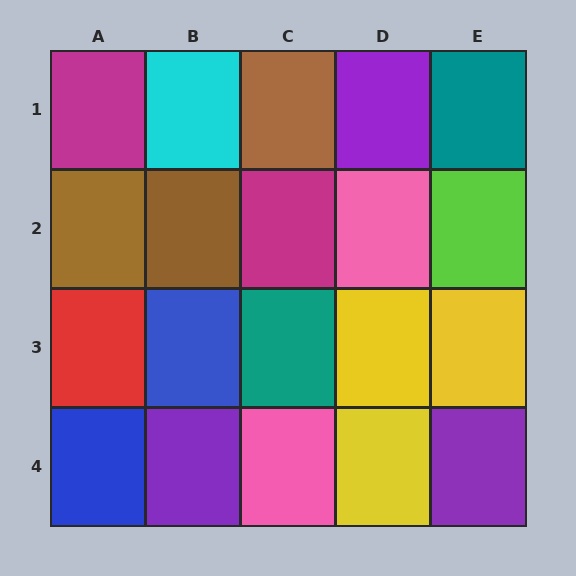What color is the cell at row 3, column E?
Yellow.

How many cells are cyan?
1 cell is cyan.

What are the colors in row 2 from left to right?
Brown, brown, magenta, pink, lime.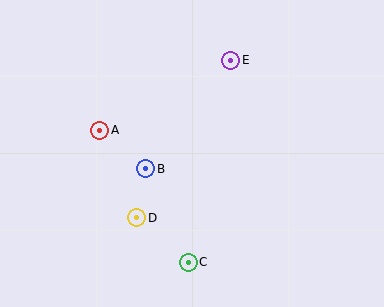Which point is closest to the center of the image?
Point B at (146, 169) is closest to the center.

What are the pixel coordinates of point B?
Point B is at (146, 169).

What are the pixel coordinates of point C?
Point C is at (188, 262).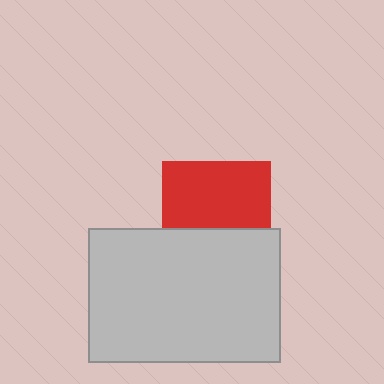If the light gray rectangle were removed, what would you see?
You would see the complete red square.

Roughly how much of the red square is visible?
About half of it is visible (roughly 61%).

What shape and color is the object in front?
The object in front is a light gray rectangle.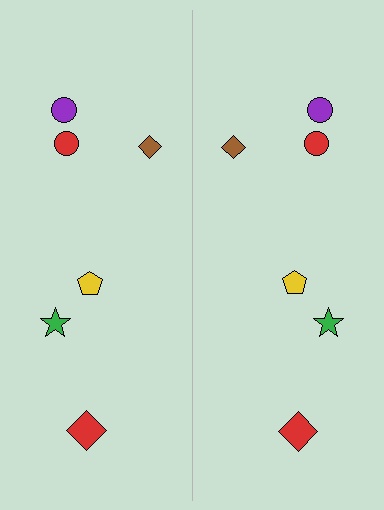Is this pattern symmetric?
Yes, this pattern has bilateral (reflection) symmetry.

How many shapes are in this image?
There are 12 shapes in this image.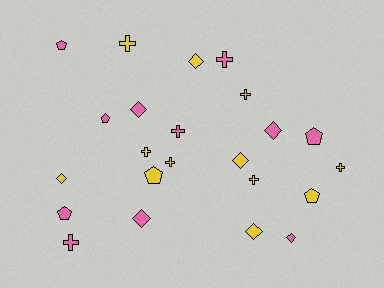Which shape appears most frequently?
Cross, with 9 objects.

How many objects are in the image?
There are 23 objects.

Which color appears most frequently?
Yellow, with 12 objects.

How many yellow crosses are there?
There are 6 yellow crosses.